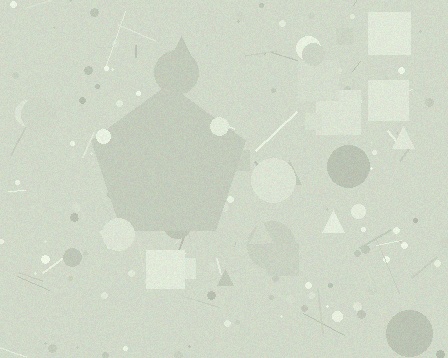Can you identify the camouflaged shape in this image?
The camouflaged shape is a pentagon.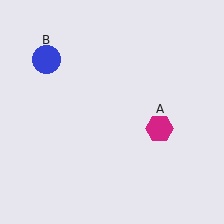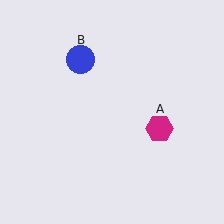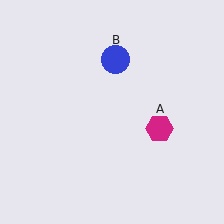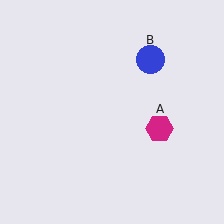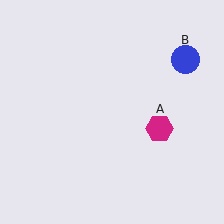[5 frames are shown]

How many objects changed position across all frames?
1 object changed position: blue circle (object B).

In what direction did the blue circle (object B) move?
The blue circle (object B) moved right.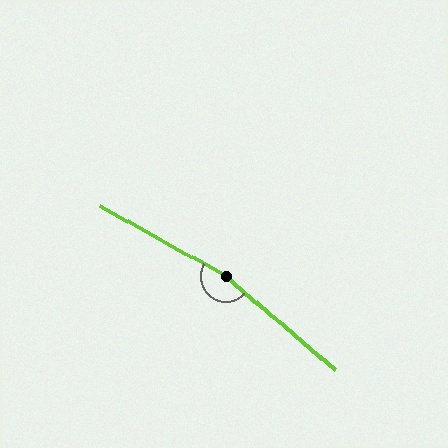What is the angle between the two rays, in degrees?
Approximately 169 degrees.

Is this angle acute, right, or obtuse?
It is obtuse.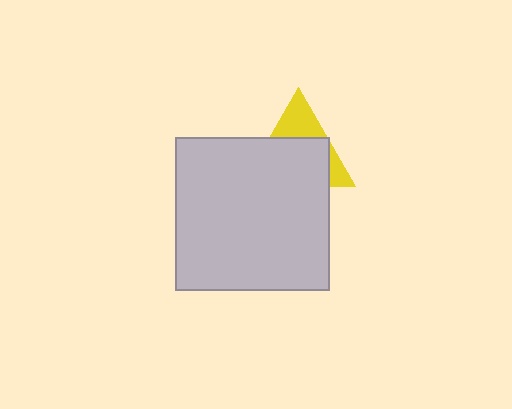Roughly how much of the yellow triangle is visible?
A small part of it is visible (roughly 36%).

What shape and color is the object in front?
The object in front is a light gray square.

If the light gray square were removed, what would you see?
You would see the complete yellow triangle.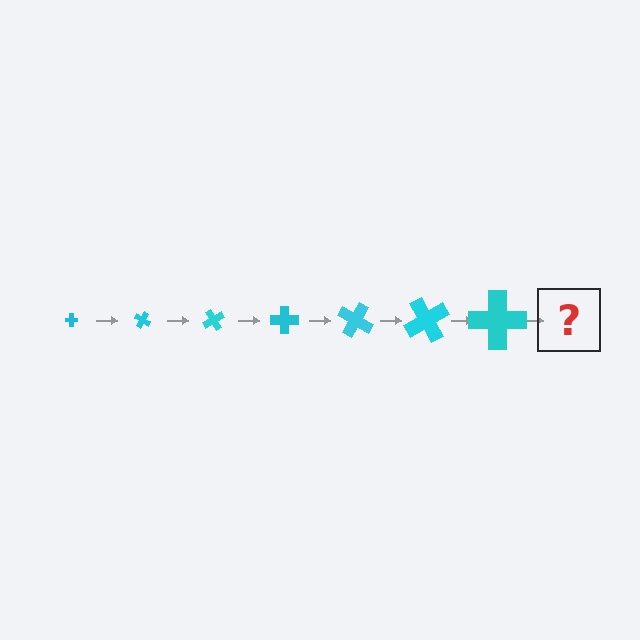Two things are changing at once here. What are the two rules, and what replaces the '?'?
The two rules are that the cross grows larger each step and it rotates 30 degrees each step. The '?' should be a cross, larger than the previous one and rotated 210 degrees from the start.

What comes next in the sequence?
The next element should be a cross, larger than the previous one and rotated 210 degrees from the start.